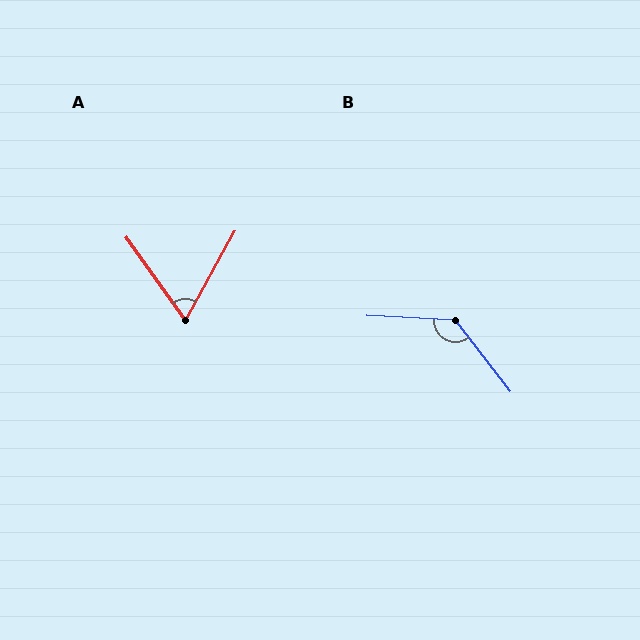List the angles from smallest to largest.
A (64°), B (130°).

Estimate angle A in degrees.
Approximately 64 degrees.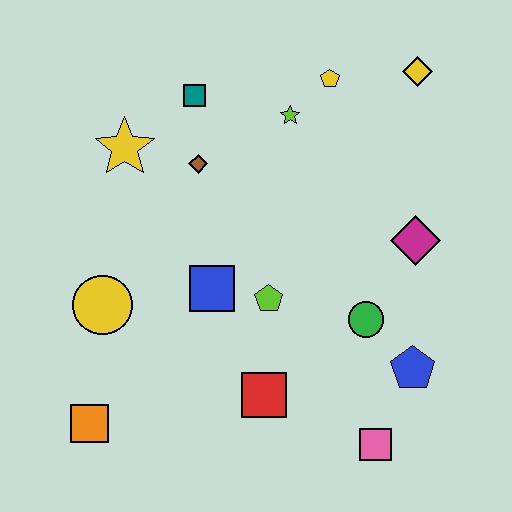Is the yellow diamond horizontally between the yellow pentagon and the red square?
No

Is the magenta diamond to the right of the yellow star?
Yes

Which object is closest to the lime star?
The yellow pentagon is closest to the lime star.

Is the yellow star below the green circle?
No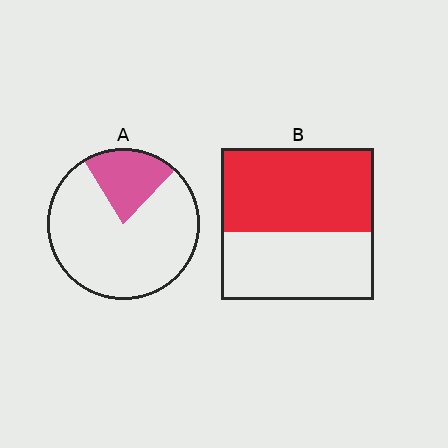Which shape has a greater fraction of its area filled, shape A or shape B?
Shape B.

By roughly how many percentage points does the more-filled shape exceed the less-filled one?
By roughly 35 percentage points (B over A).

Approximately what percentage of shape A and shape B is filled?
A is approximately 20% and B is approximately 55%.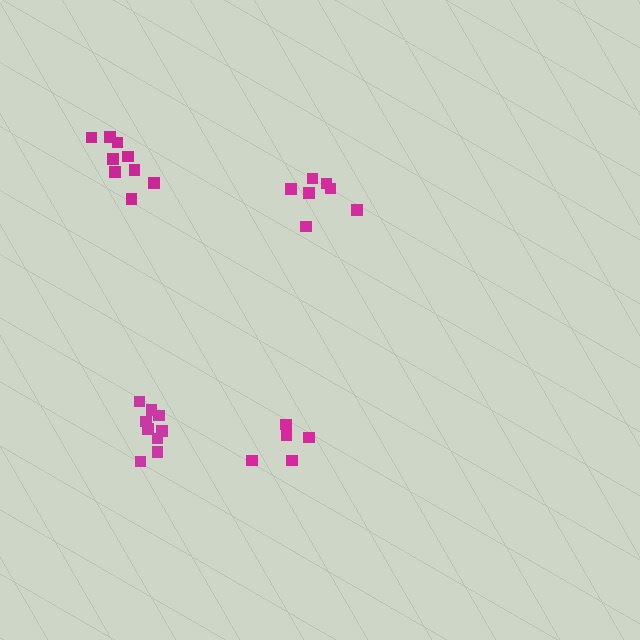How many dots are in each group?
Group 1: 5 dots, Group 2: 7 dots, Group 3: 9 dots, Group 4: 9 dots (30 total).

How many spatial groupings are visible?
There are 4 spatial groupings.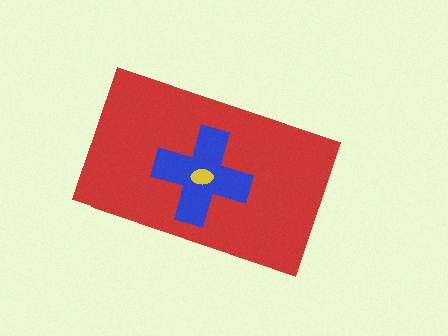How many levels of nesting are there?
3.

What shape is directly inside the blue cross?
The yellow ellipse.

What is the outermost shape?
The red rectangle.